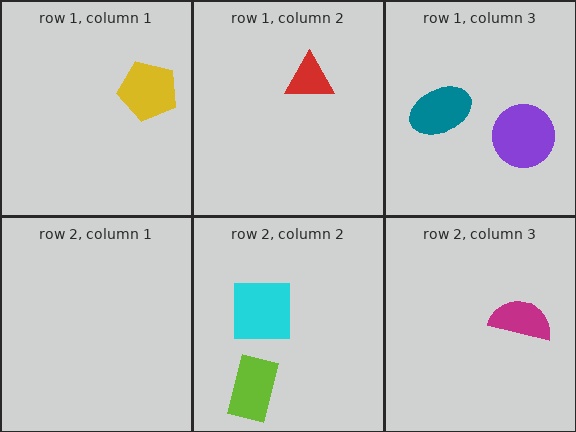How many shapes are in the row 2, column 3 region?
1.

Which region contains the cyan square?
The row 2, column 2 region.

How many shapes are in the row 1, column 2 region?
1.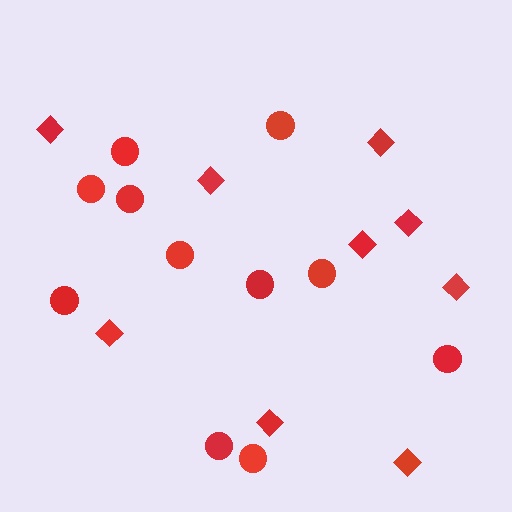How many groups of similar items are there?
There are 2 groups: one group of circles (11) and one group of diamonds (9).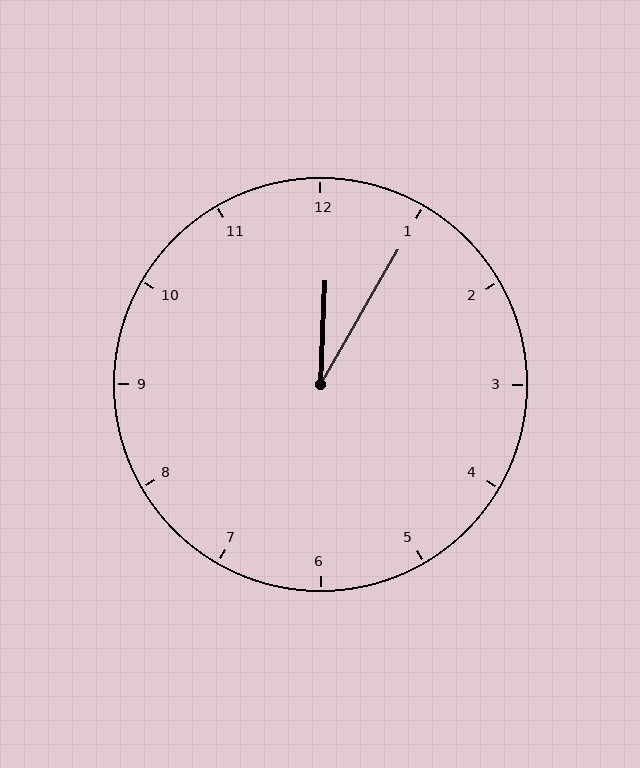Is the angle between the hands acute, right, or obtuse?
It is acute.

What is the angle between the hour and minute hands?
Approximately 28 degrees.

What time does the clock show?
12:05.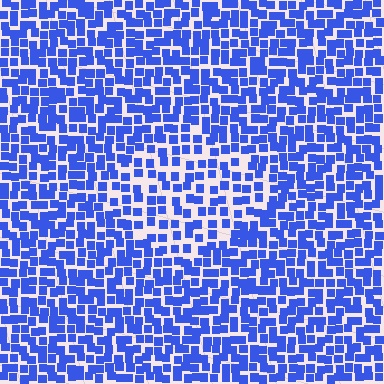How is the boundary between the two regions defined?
The boundary is defined by a change in element density (approximately 1.6x ratio). All elements are the same color, size, and shape.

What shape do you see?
I see a diamond.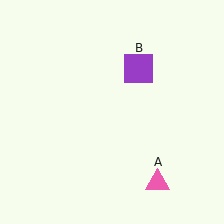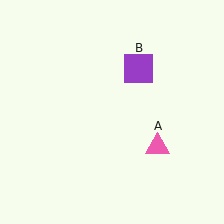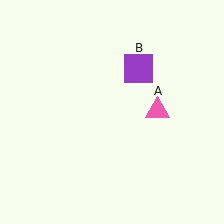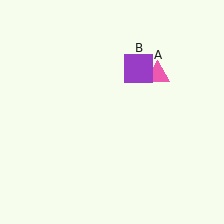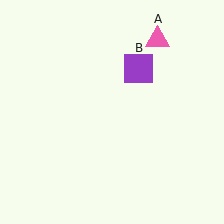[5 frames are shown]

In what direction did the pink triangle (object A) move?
The pink triangle (object A) moved up.